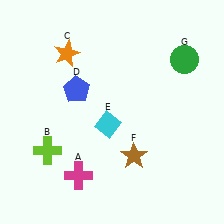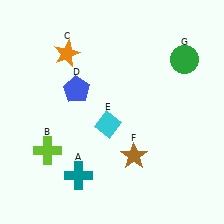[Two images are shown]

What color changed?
The cross (A) changed from magenta in Image 1 to teal in Image 2.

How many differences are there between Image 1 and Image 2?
There is 1 difference between the two images.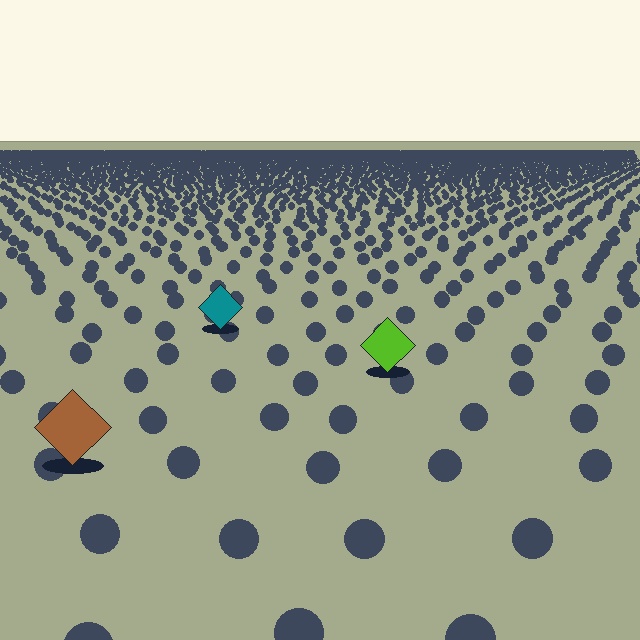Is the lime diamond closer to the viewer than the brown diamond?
No. The brown diamond is closer — you can tell from the texture gradient: the ground texture is coarser near it.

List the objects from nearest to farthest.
From nearest to farthest: the brown diamond, the lime diamond, the teal diamond.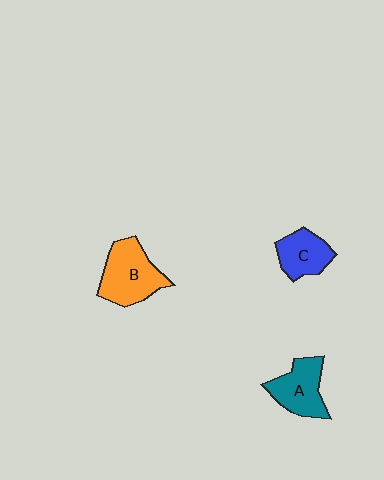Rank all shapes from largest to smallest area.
From largest to smallest: B (orange), A (teal), C (blue).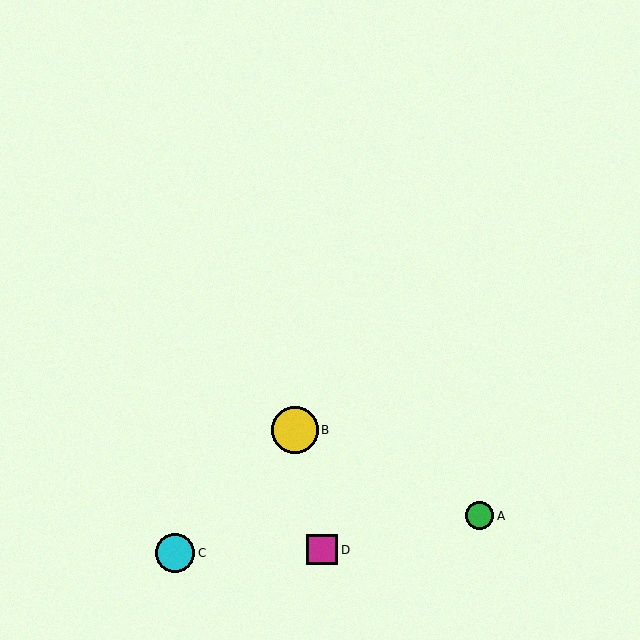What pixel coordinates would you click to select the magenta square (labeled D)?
Click at (322, 550) to select the magenta square D.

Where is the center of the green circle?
The center of the green circle is at (479, 516).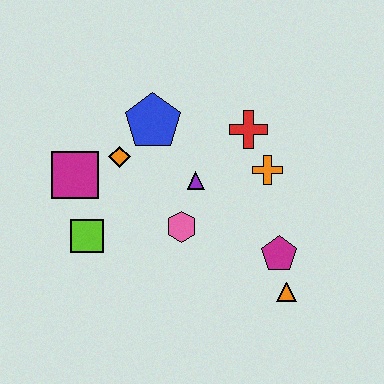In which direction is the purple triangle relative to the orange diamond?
The purple triangle is to the right of the orange diamond.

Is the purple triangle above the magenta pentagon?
Yes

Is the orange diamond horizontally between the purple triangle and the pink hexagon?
No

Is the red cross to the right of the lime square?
Yes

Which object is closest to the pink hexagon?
The purple triangle is closest to the pink hexagon.